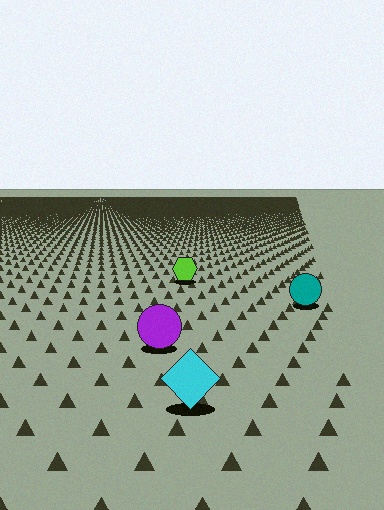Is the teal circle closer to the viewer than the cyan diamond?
No. The cyan diamond is closer — you can tell from the texture gradient: the ground texture is coarser near it.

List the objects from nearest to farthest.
From nearest to farthest: the cyan diamond, the purple circle, the teal circle, the lime hexagon.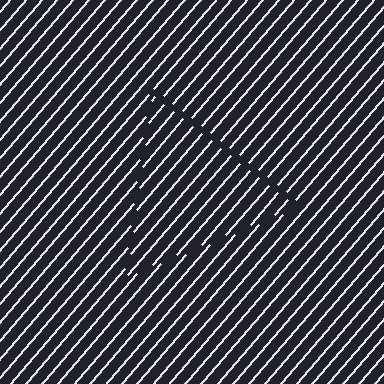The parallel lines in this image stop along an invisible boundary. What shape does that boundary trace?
An illusory triangle. The interior of the shape contains the same grating, shifted by half a period — the contour is defined by the phase discontinuity where line-ends from the inner and outer gratings abut.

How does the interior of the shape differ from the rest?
The interior of the shape contains the same grating, shifted by half a period — the contour is defined by the phase discontinuity where line-ends from the inner and outer gratings abut.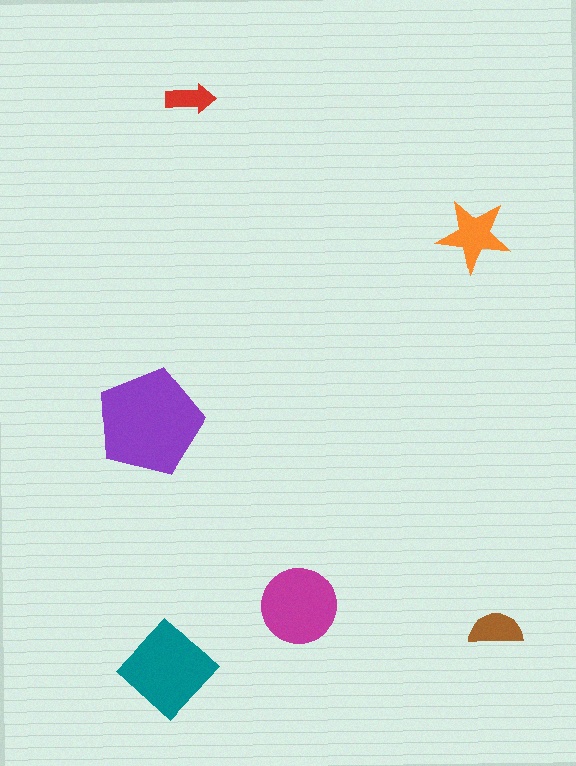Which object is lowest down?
The teal diamond is bottommost.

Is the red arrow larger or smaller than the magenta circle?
Smaller.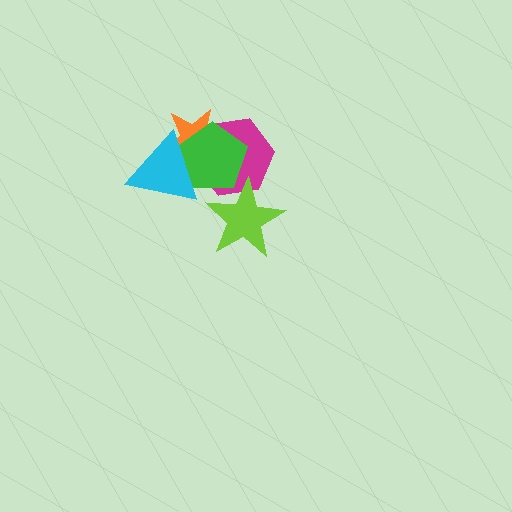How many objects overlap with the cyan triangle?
3 objects overlap with the cyan triangle.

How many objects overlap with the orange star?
3 objects overlap with the orange star.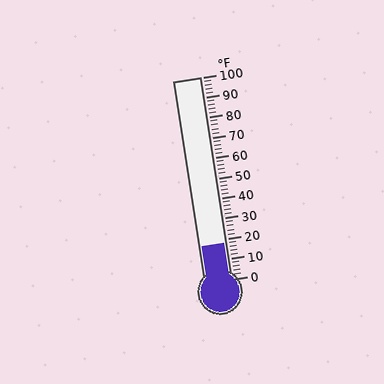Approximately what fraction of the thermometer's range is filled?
The thermometer is filled to approximately 20% of its range.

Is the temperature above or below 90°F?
The temperature is below 90°F.